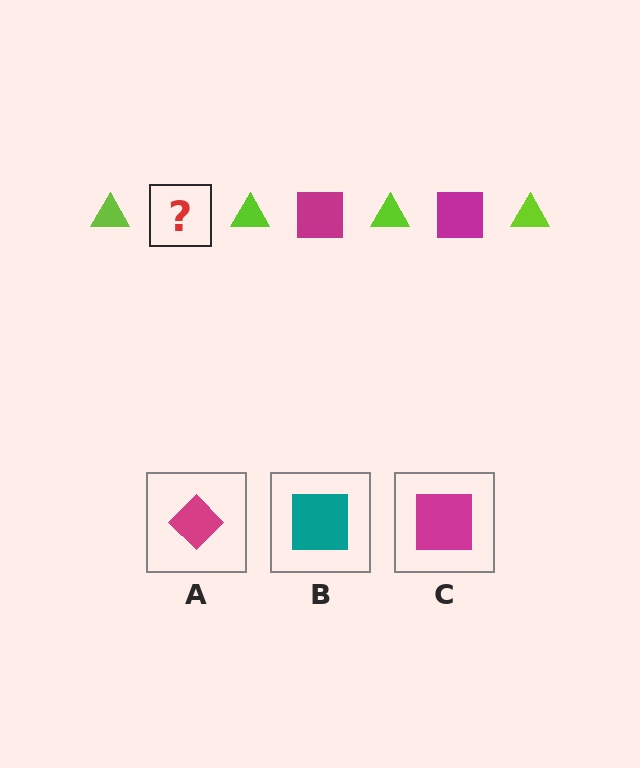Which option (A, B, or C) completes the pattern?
C.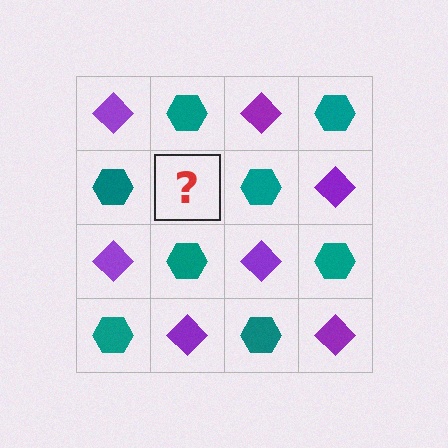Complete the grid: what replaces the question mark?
The question mark should be replaced with a purple diamond.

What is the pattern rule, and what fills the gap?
The rule is that it alternates purple diamond and teal hexagon in a checkerboard pattern. The gap should be filled with a purple diamond.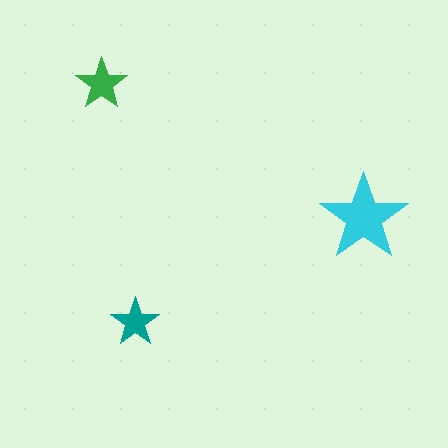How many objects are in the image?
There are 3 objects in the image.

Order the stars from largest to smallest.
the cyan one, the green one, the teal one.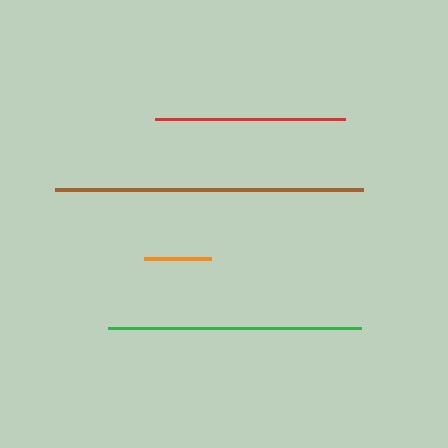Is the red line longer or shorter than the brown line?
The brown line is longer than the red line.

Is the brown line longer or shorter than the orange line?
The brown line is longer than the orange line.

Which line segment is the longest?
The brown line is the longest at approximately 307 pixels.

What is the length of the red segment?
The red segment is approximately 190 pixels long.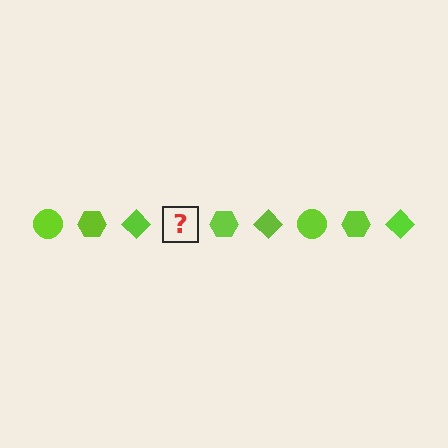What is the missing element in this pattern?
The missing element is a lime circle.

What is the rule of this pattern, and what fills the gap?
The rule is that the pattern cycles through circle, hexagon, diamond shapes in lime. The gap should be filled with a lime circle.